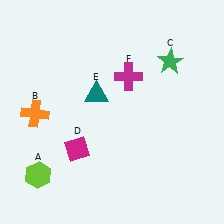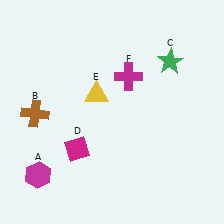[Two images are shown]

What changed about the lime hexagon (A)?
In Image 1, A is lime. In Image 2, it changed to magenta.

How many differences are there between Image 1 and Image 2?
There are 3 differences between the two images.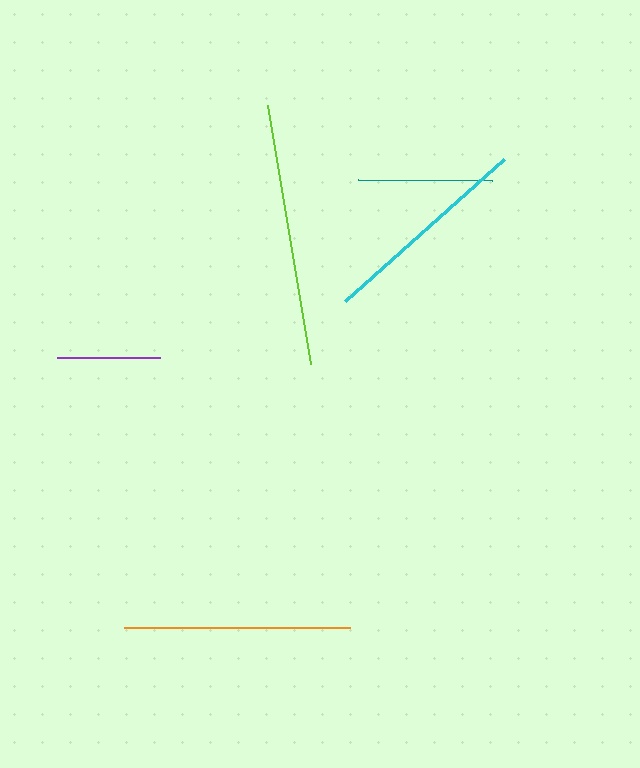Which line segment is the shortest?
The purple line is the shortest at approximately 103 pixels.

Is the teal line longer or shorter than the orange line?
The orange line is longer than the teal line.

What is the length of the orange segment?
The orange segment is approximately 226 pixels long.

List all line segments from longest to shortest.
From longest to shortest: lime, orange, cyan, teal, purple.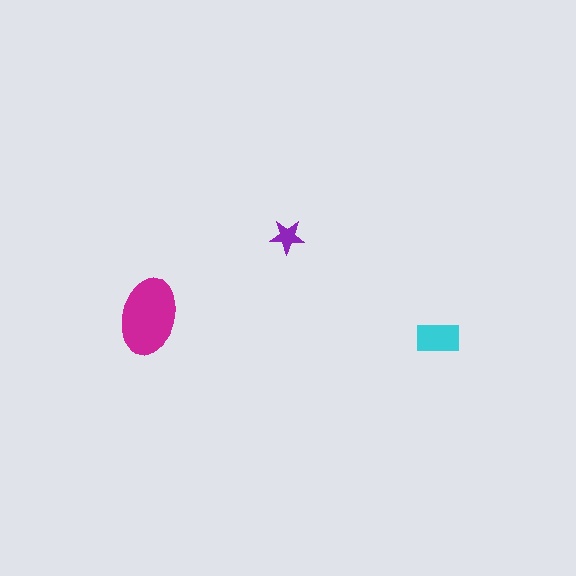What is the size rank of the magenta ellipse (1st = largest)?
1st.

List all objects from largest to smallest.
The magenta ellipse, the cyan rectangle, the purple star.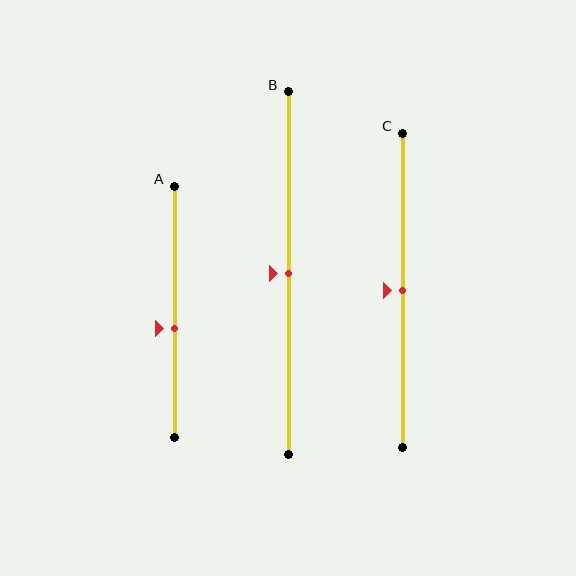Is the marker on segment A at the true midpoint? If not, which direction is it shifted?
No, the marker on segment A is shifted downward by about 6% of the segment length.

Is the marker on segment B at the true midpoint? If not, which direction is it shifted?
Yes, the marker on segment B is at the true midpoint.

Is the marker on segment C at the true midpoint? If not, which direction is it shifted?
Yes, the marker on segment C is at the true midpoint.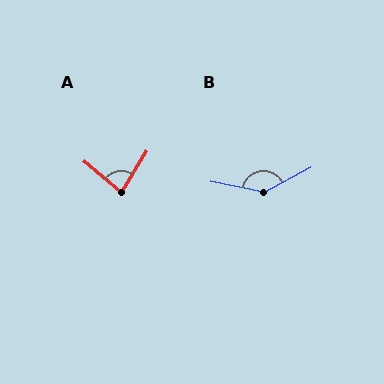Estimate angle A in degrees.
Approximately 81 degrees.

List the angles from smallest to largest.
A (81°), B (140°).